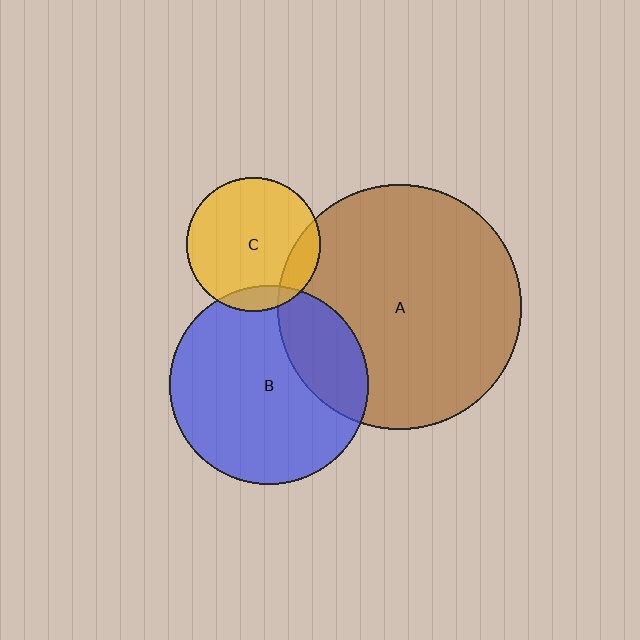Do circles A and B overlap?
Yes.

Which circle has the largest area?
Circle A (brown).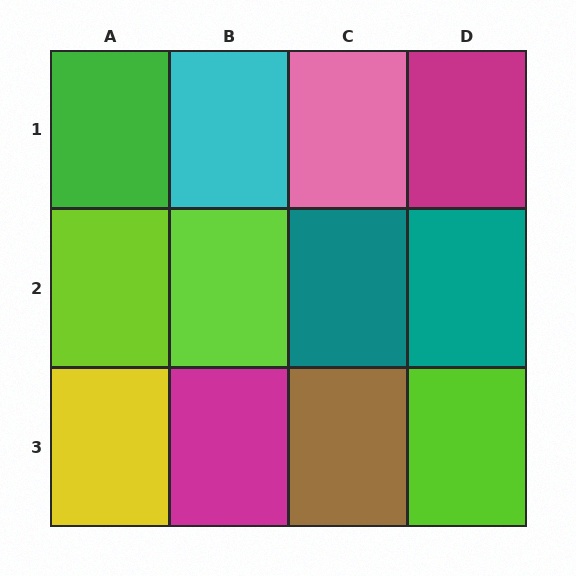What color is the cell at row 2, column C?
Teal.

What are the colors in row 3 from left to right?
Yellow, magenta, brown, lime.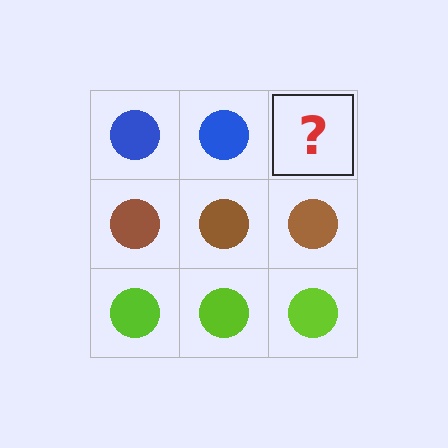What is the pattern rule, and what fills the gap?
The rule is that each row has a consistent color. The gap should be filled with a blue circle.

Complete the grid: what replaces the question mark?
The question mark should be replaced with a blue circle.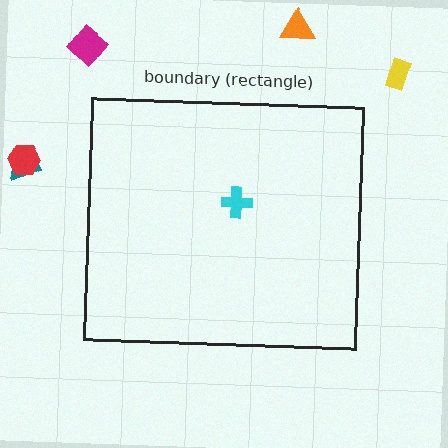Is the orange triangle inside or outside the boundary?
Outside.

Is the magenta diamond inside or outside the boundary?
Outside.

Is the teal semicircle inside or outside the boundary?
Outside.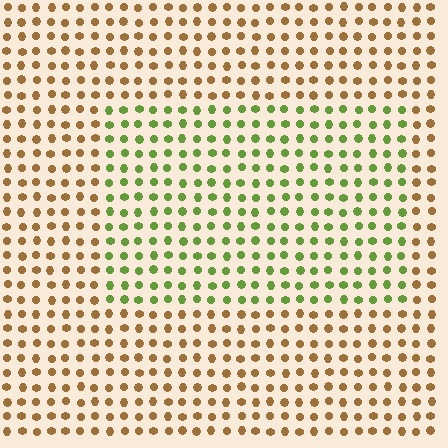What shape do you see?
I see a rectangle.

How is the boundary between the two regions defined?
The boundary is defined purely by a slight shift in hue (about 61 degrees). Spacing, size, and orientation are identical on both sides.